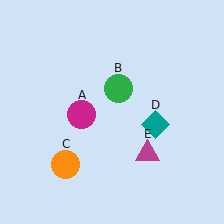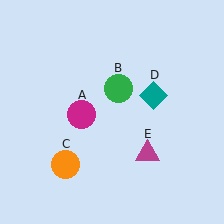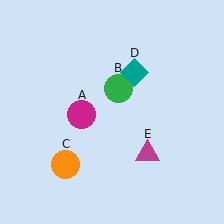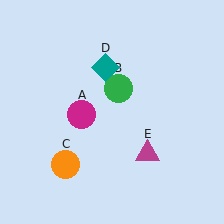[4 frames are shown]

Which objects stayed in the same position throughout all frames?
Magenta circle (object A) and green circle (object B) and orange circle (object C) and magenta triangle (object E) remained stationary.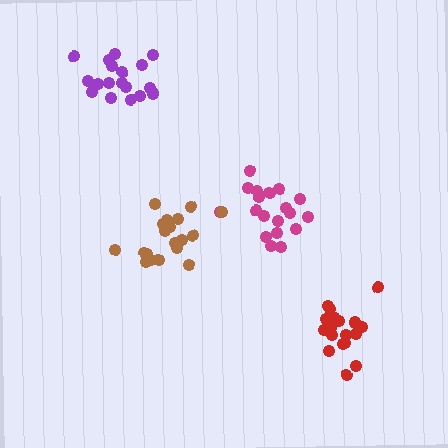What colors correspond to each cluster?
The clusters are colored: purple, magenta, red, brown.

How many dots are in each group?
Group 1: 18 dots, Group 2: 19 dots, Group 3: 19 dots, Group 4: 19 dots (75 total).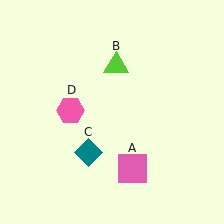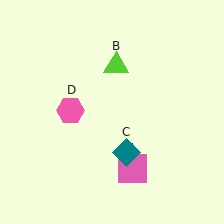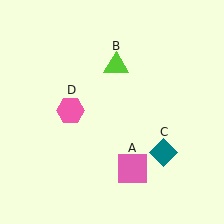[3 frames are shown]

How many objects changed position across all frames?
1 object changed position: teal diamond (object C).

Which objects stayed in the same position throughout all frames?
Pink square (object A) and lime triangle (object B) and pink hexagon (object D) remained stationary.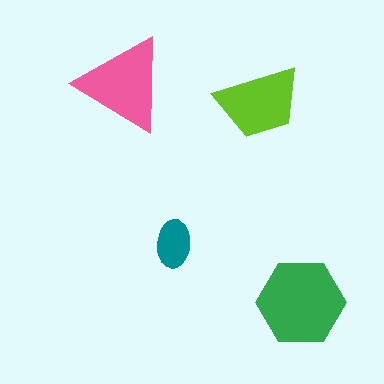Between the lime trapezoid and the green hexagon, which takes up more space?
The green hexagon.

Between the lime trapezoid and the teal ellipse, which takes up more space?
The lime trapezoid.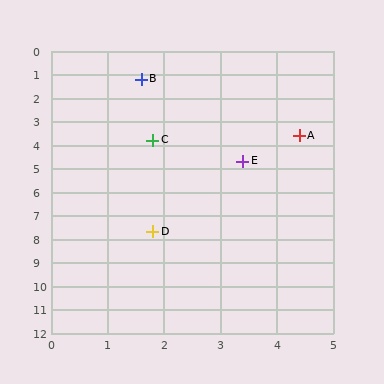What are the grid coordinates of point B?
Point B is at approximately (1.6, 1.2).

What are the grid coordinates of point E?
Point E is at approximately (3.4, 4.7).